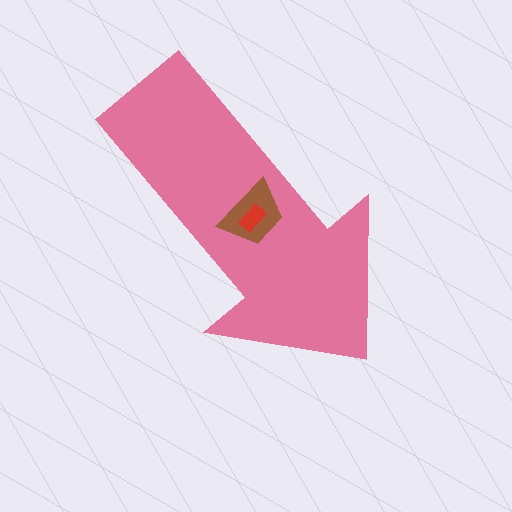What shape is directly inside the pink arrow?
The brown trapezoid.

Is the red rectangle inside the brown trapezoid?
Yes.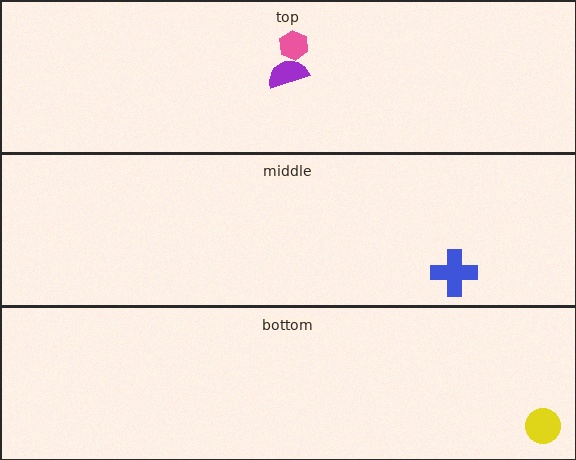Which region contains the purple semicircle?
The top region.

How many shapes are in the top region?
2.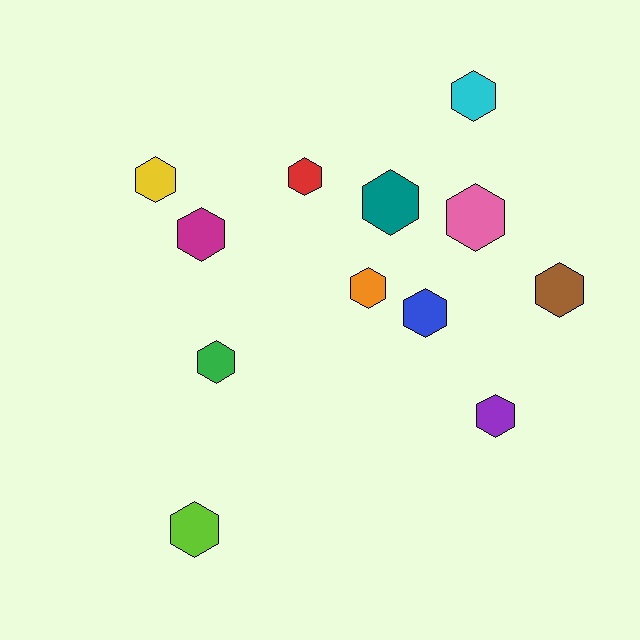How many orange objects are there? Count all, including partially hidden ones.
There is 1 orange object.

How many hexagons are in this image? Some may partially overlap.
There are 12 hexagons.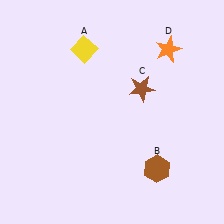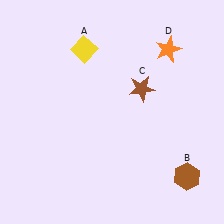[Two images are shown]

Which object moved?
The brown hexagon (B) moved right.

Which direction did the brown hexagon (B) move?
The brown hexagon (B) moved right.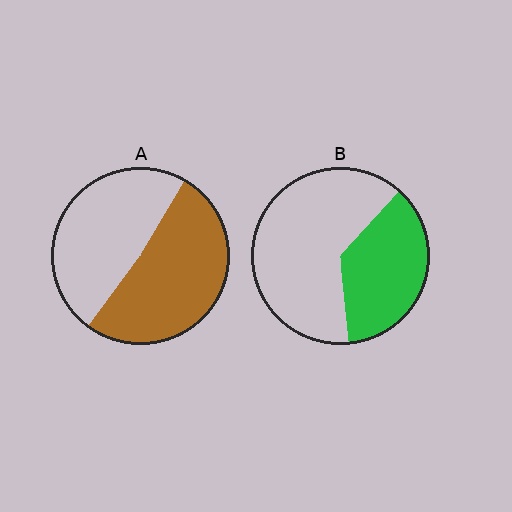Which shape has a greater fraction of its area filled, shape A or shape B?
Shape A.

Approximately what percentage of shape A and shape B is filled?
A is approximately 50% and B is approximately 35%.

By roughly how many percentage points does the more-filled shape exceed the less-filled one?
By roughly 15 percentage points (A over B).